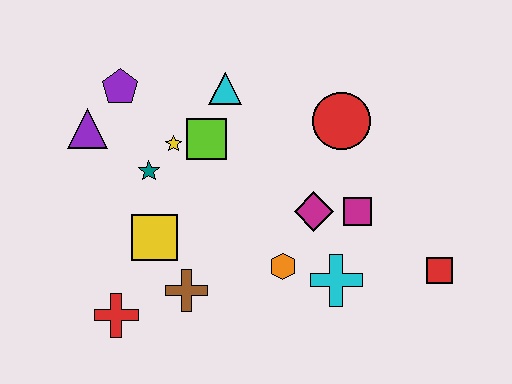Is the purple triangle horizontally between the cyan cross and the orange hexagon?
No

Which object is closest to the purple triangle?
The purple pentagon is closest to the purple triangle.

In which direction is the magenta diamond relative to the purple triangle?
The magenta diamond is to the right of the purple triangle.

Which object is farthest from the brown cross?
The red square is farthest from the brown cross.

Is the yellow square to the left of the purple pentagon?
No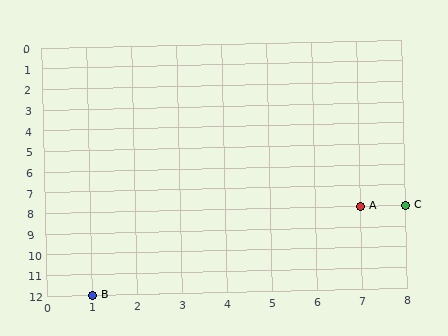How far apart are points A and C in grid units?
Points A and C are 1 column apart.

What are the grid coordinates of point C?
Point C is at grid coordinates (8, 8).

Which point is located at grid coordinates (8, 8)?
Point C is at (8, 8).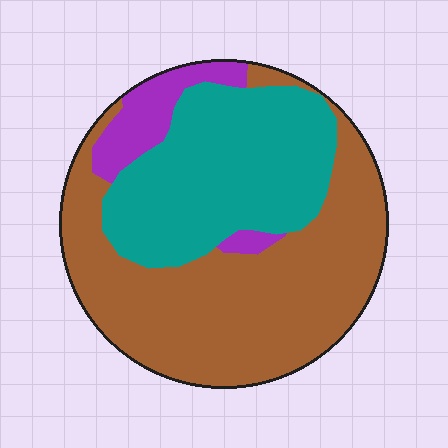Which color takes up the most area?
Brown, at roughly 55%.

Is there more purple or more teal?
Teal.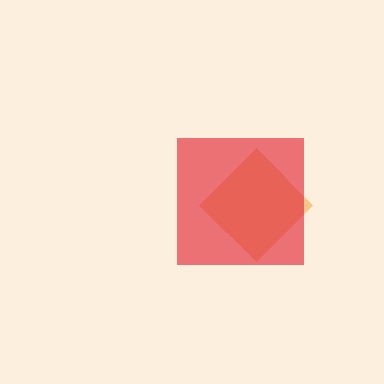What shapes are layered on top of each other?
The layered shapes are: an orange diamond, a red square.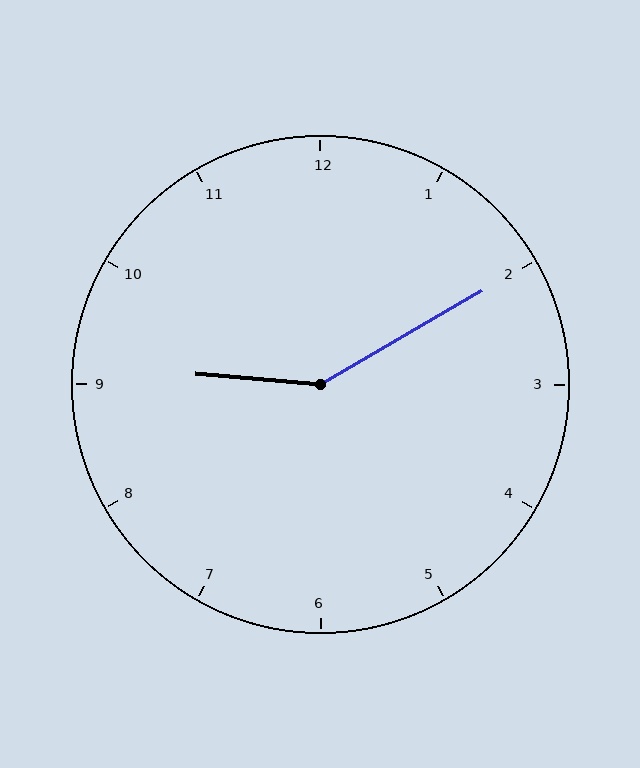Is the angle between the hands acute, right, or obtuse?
It is obtuse.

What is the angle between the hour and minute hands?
Approximately 145 degrees.